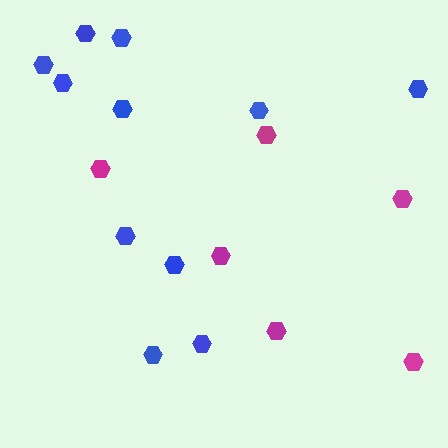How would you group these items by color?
There are 2 groups: one group of blue hexagons (11) and one group of magenta hexagons (6).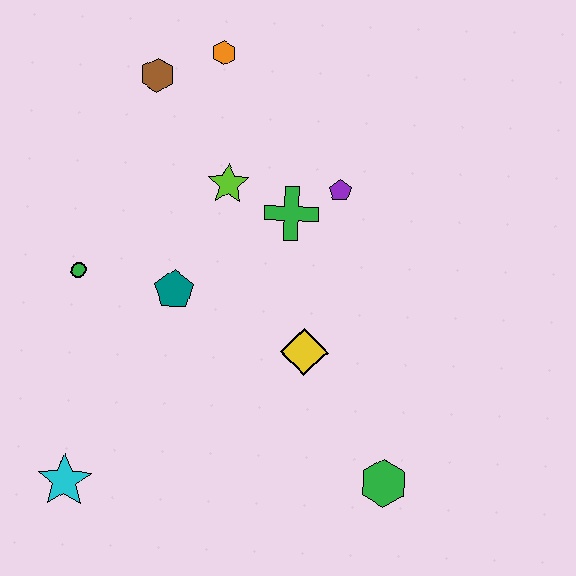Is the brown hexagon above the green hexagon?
Yes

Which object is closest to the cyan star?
The green circle is closest to the cyan star.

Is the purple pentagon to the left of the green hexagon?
Yes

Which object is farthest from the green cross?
The cyan star is farthest from the green cross.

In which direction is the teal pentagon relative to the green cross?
The teal pentagon is to the left of the green cross.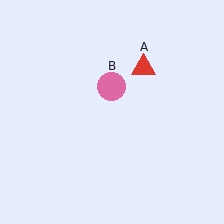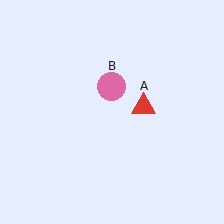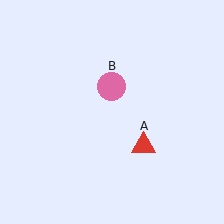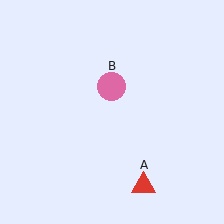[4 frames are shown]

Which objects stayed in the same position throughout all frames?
Pink circle (object B) remained stationary.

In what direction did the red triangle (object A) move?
The red triangle (object A) moved down.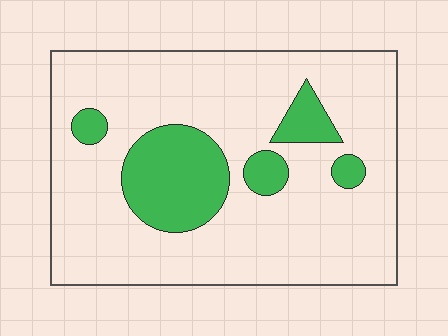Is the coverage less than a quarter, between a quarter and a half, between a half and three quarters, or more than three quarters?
Less than a quarter.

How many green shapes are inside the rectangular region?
5.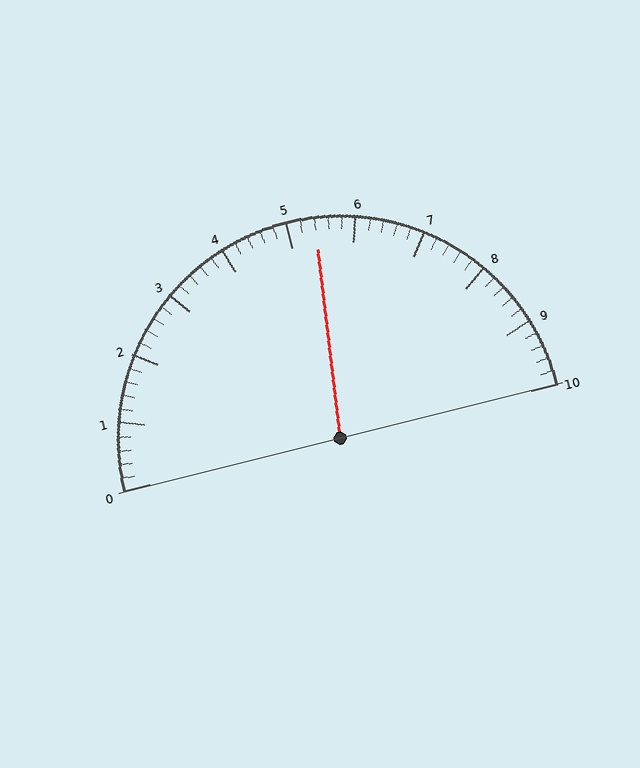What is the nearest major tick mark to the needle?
The nearest major tick mark is 5.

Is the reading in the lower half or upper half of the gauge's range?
The reading is in the upper half of the range (0 to 10).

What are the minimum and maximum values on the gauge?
The gauge ranges from 0 to 10.